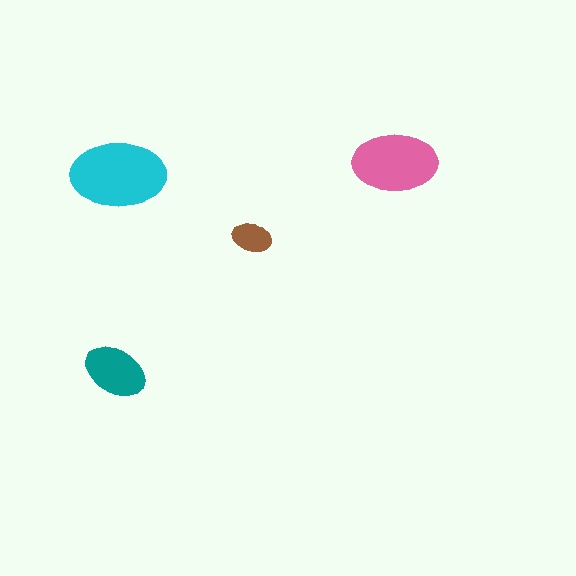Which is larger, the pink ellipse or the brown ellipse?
The pink one.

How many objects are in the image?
There are 4 objects in the image.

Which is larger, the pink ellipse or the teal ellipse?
The pink one.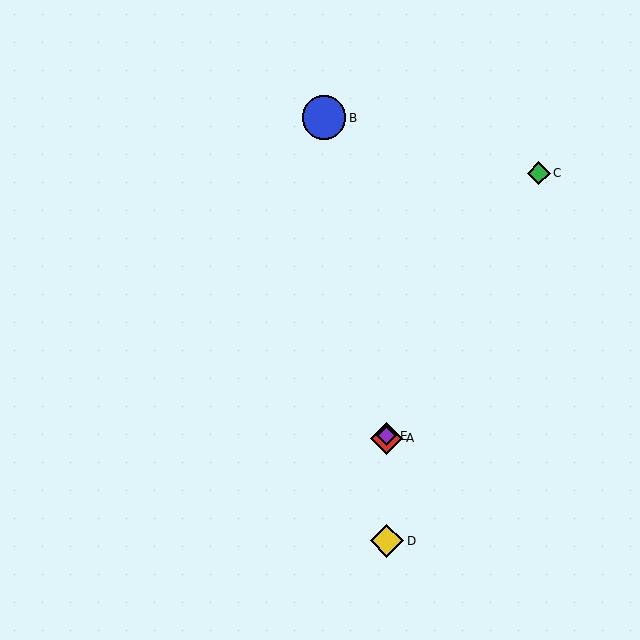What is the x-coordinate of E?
Object E is at x≈387.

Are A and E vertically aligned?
Yes, both are at x≈387.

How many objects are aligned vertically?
3 objects (A, D, E) are aligned vertically.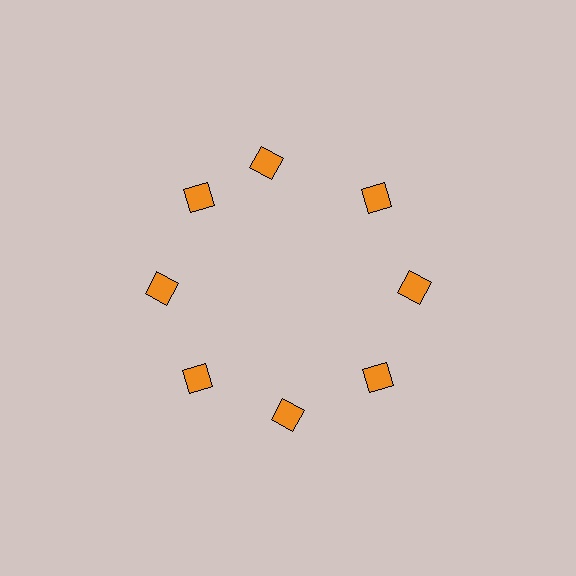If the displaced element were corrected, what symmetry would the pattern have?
It would have 8-fold rotational symmetry — the pattern would map onto itself every 45 degrees.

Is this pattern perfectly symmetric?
No. The 8 orange squares are arranged in a ring, but one element near the 12 o'clock position is rotated out of alignment along the ring, breaking the 8-fold rotational symmetry.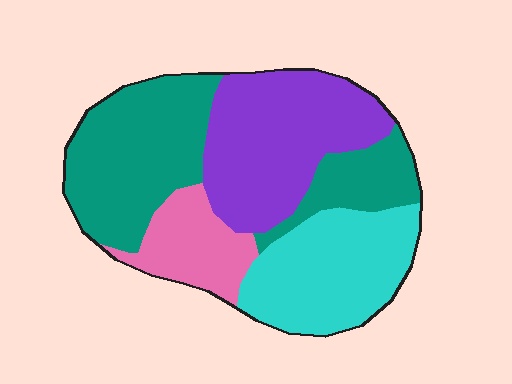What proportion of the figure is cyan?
Cyan covers roughly 25% of the figure.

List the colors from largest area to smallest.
From largest to smallest: teal, purple, cyan, pink.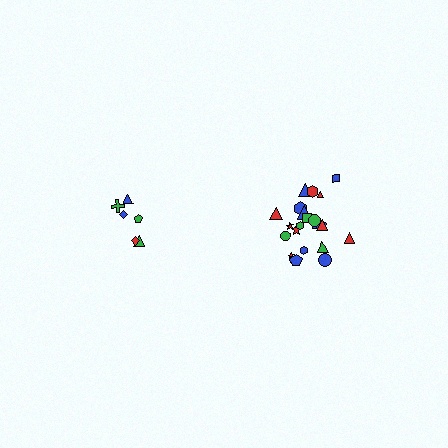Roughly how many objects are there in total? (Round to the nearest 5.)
Roughly 30 objects in total.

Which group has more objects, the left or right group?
The right group.